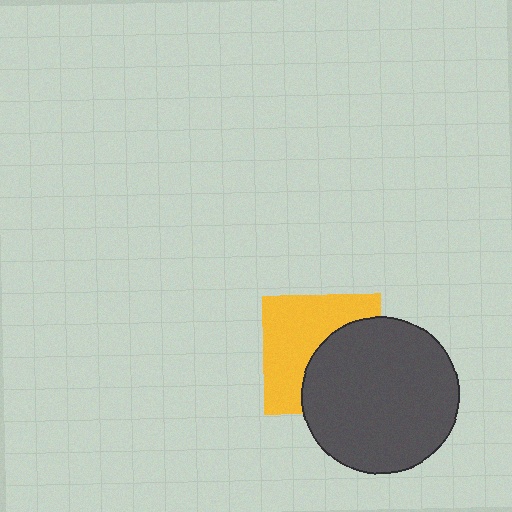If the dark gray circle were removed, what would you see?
You would see the complete yellow square.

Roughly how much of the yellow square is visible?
About half of it is visible (roughly 54%).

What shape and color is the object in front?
The object in front is a dark gray circle.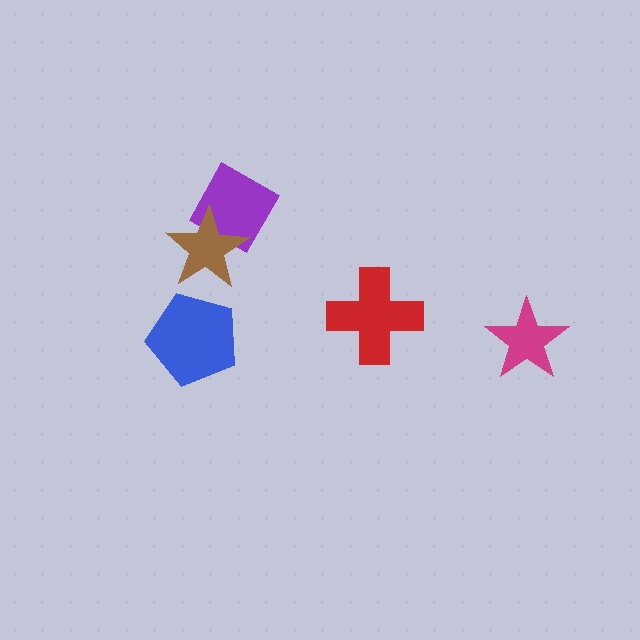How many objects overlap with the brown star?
1 object overlaps with the brown star.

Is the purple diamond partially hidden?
Yes, it is partially covered by another shape.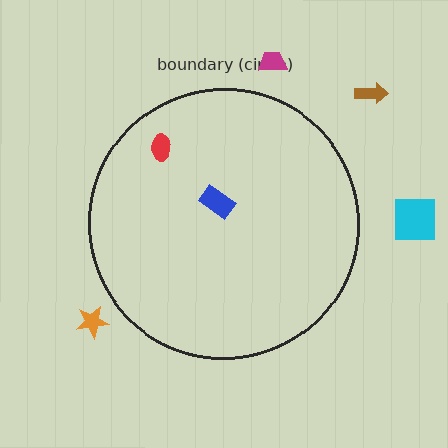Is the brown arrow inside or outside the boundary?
Outside.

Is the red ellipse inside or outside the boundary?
Inside.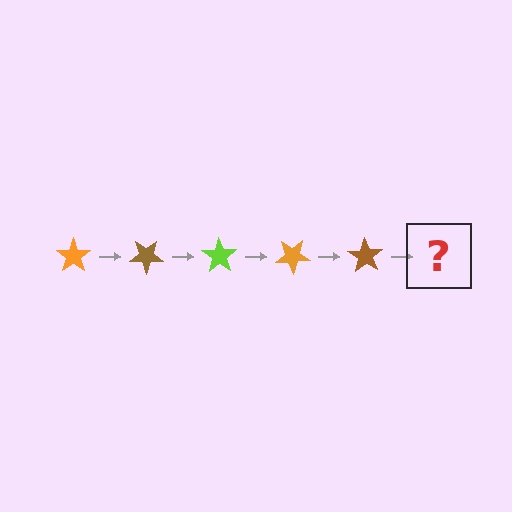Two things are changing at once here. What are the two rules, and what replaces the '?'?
The two rules are that it rotates 35 degrees each step and the color cycles through orange, brown, and lime. The '?' should be a lime star, rotated 175 degrees from the start.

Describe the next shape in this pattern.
It should be a lime star, rotated 175 degrees from the start.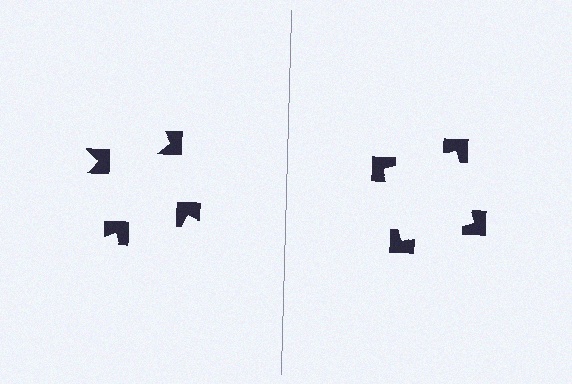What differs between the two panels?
The notched squares are positioned identically on both sides; only the wedge orientations differ. On the right they align to a square; on the left they are misaligned.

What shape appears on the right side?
An illusory square.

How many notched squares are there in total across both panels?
8 — 4 on each side.